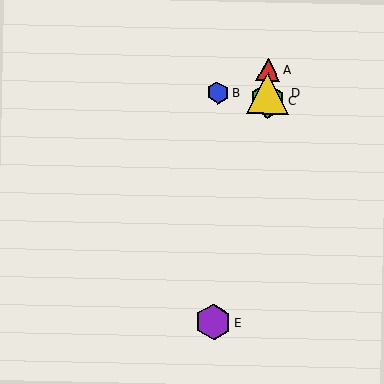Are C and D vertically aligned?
Yes, both are at x≈268.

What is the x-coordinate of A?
Object A is at x≈268.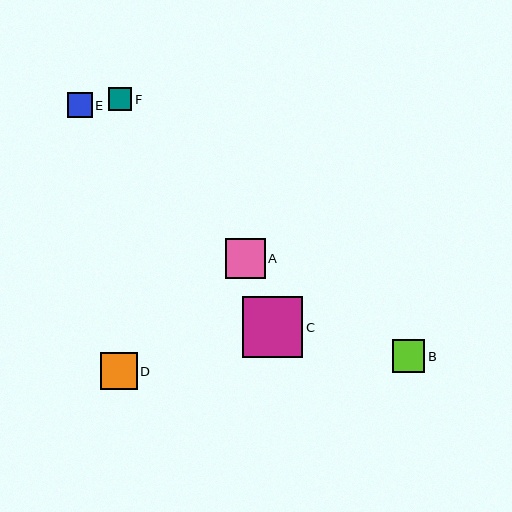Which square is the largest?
Square C is the largest with a size of approximately 61 pixels.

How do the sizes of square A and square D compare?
Square A and square D are approximately the same size.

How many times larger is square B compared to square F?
Square B is approximately 1.4 times the size of square F.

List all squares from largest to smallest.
From largest to smallest: C, A, D, B, E, F.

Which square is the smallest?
Square F is the smallest with a size of approximately 23 pixels.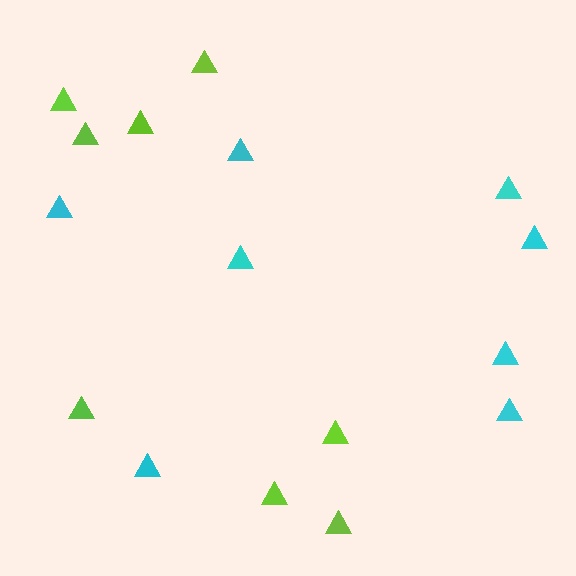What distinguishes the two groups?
There are 2 groups: one group of lime triangles (8) and one group of cyan triangles (8).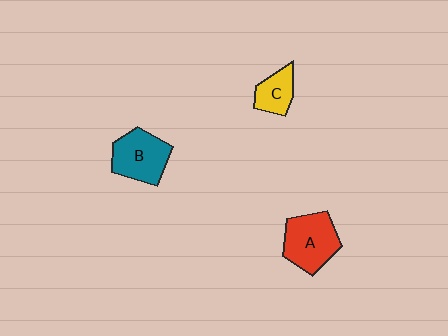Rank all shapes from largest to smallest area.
From largest to smallest: A (red), B (teal), C (yellow).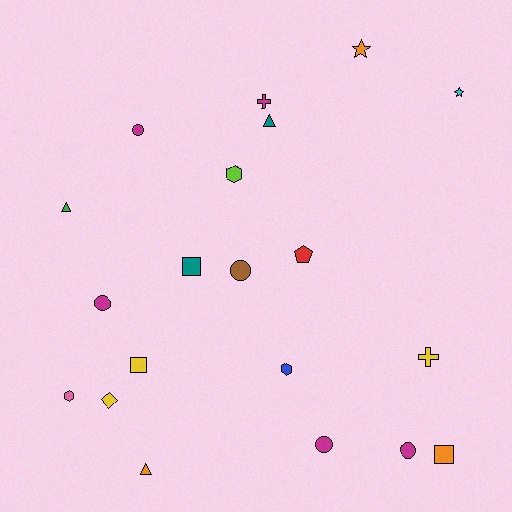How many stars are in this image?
There are 2 stars.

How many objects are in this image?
There are 20 objects.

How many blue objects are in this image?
There is 1 blue object.